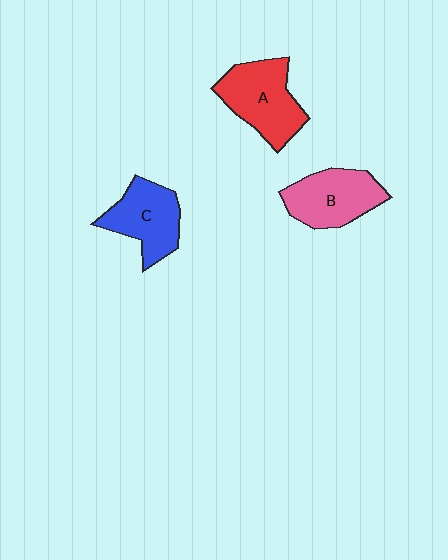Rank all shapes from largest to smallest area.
From largest to smallest: A (red), B (pink), C (blue).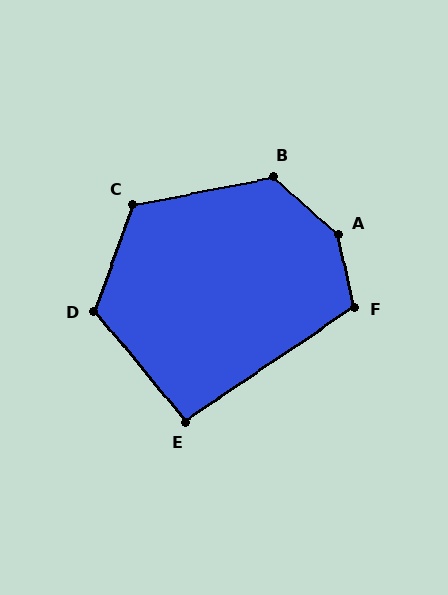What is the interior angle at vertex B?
Approximately 127 degrees (obtuse).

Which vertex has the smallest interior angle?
E, at approximately 95 degrees.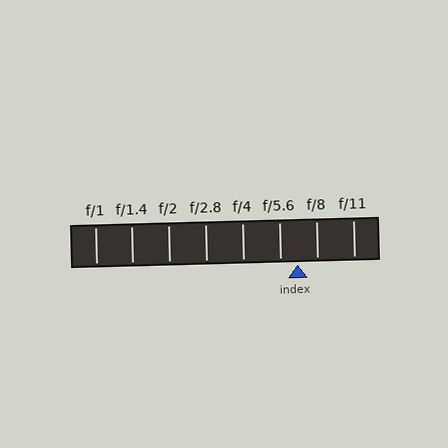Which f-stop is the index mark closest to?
The index mark is closest to f/5.6.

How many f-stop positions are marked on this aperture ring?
There are 8 f-stop positions marked.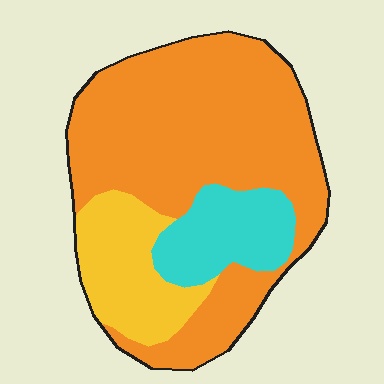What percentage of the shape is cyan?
Cyan takes up less than a quarter of the shape.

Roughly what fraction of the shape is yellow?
Yellow takes up about one fifth (1/5) of the shape.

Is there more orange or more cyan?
Orange.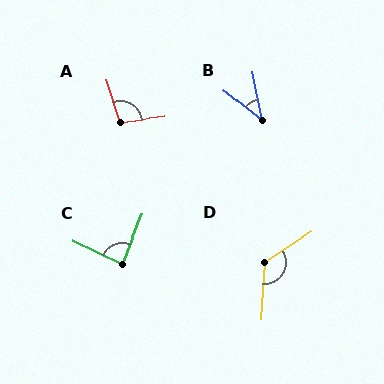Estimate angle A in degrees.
Approximately 101 degrees.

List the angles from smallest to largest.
B (41°), C (87°), A (101°), D (127°).